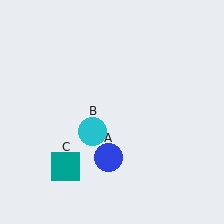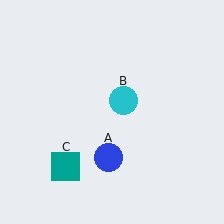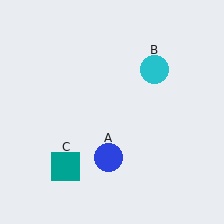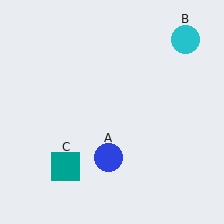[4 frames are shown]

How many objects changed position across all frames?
1 object changed position: cyan circle (object B).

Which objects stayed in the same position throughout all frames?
Blue circle (object A) and teal square (object C) remained stationary.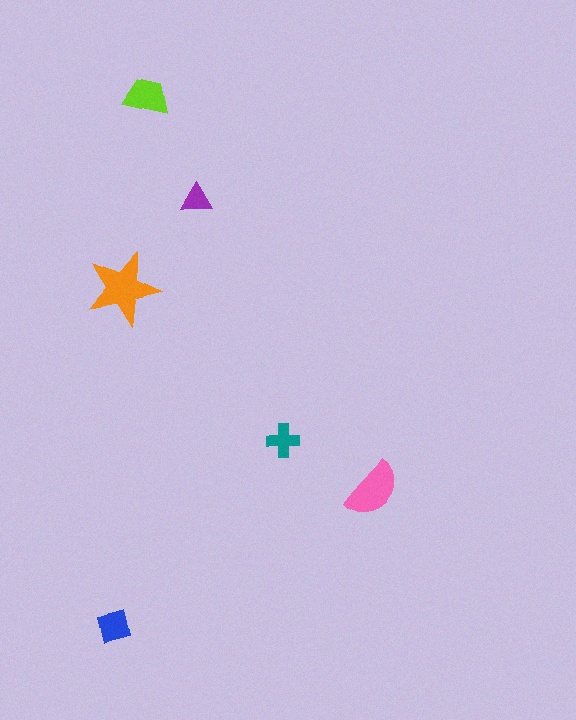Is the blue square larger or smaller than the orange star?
Smaller.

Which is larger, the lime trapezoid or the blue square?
The lime trapezoid.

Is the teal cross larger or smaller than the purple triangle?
Larger.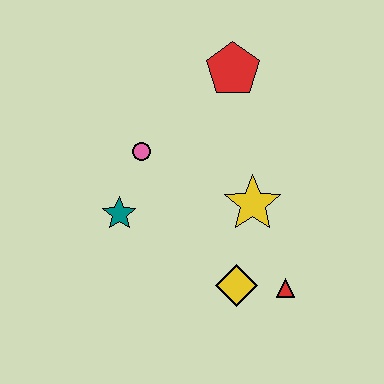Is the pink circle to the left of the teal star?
No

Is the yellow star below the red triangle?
No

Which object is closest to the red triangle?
The yellow diamond is closest to the red triangle.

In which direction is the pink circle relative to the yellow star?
The pink circle is to the left of the yellow star.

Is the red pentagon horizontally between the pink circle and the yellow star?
Yes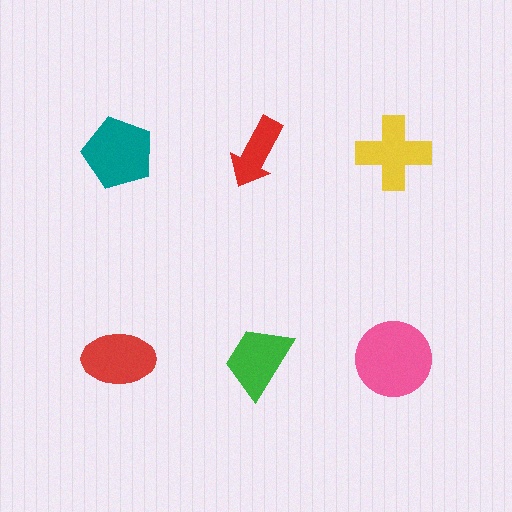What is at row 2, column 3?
A pink circle.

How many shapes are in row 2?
3 shapes.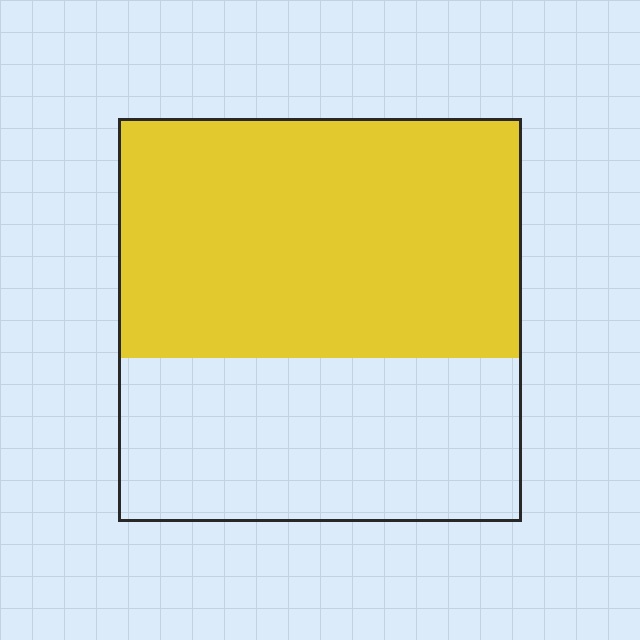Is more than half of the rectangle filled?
Yes.